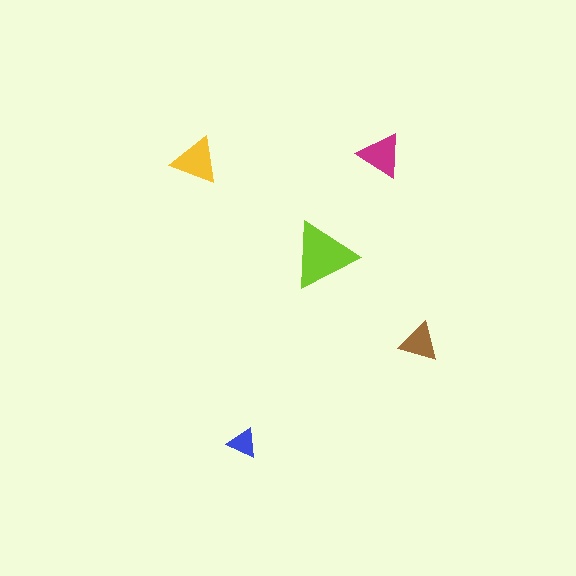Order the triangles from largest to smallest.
the lime one, the yellow one, the magenta one, the brown one, the blue one.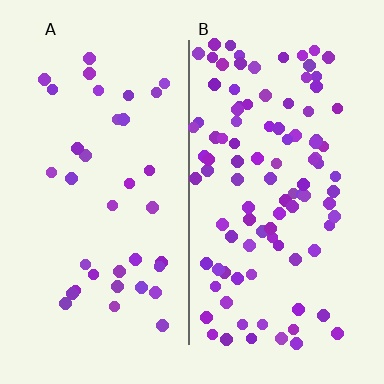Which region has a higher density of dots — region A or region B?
B (the right).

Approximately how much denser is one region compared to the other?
Approximately 2.8× — region B over region A.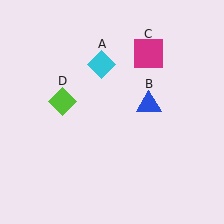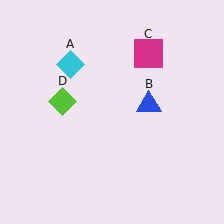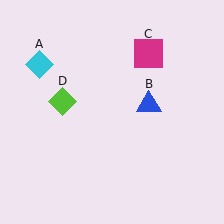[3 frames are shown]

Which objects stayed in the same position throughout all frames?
Blue triangle (object B) and magenta square (object C) and lime diamond (object D) remained stationary.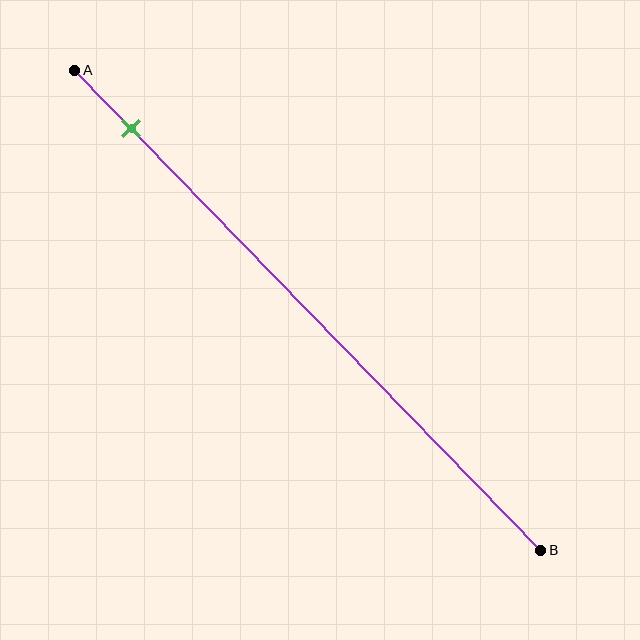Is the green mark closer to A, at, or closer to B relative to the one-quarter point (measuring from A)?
The green mark is closer to point A than the one-quarter point of segment AB.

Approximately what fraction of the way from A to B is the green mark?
The green mark is approximately 10% of the way from A to B.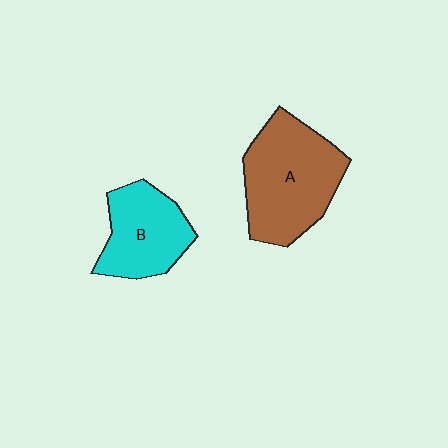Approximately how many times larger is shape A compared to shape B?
Approximately 1.4 times.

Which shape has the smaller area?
Shape B (cyan).